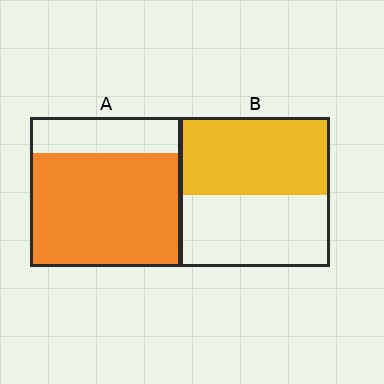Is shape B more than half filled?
Roughly half.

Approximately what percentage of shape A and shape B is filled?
A is approximately 75% and B is approximately 50%.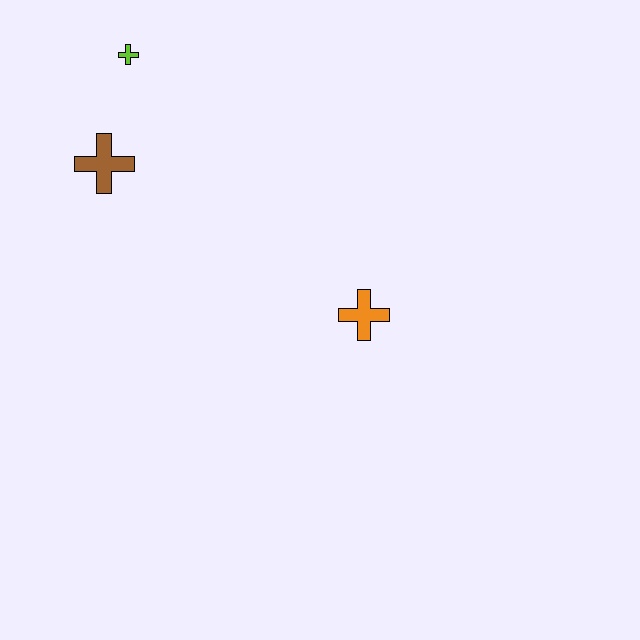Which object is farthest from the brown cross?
The orange cross is farthest from the brown cross.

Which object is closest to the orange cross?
The brown cross is closest to the orange cross.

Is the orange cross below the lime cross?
Yes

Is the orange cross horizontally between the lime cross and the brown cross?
No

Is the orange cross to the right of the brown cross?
Yes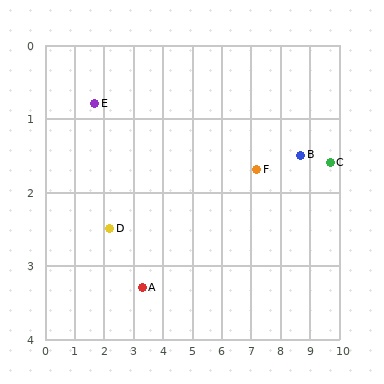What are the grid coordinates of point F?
Point F is at approximately (7.2, 1.7).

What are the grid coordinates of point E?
Point E is at approximately (1.7, 0.8).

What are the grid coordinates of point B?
Point B is at approximately (8.7, 1.5).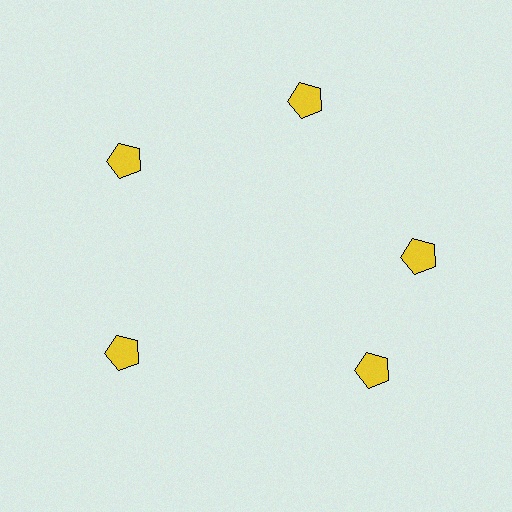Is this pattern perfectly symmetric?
No. The 5 yellow pentagons are arranged in a ring, but one element near the 5 o'clock position is rotated out of alignment along the ring, breaking the 5-fold rotational symmetry.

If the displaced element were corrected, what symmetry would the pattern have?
It would have 5-fold rotational symmetry — the pattern would map onto itself every 72 degrees.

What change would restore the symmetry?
The symmetry would be restored by rotating it back into even spacing with its neighbors so that all 5 pentagons sit at equal angles and equal distance from the center.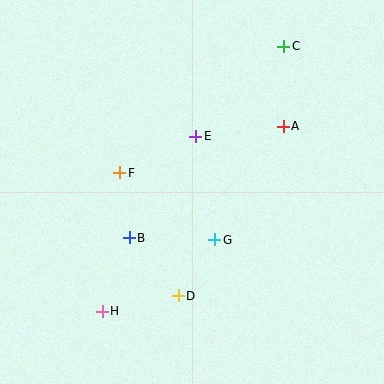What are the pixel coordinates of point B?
Point B is at (129, 238).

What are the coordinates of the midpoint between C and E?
The midpoint between C and E is at (240, 91).